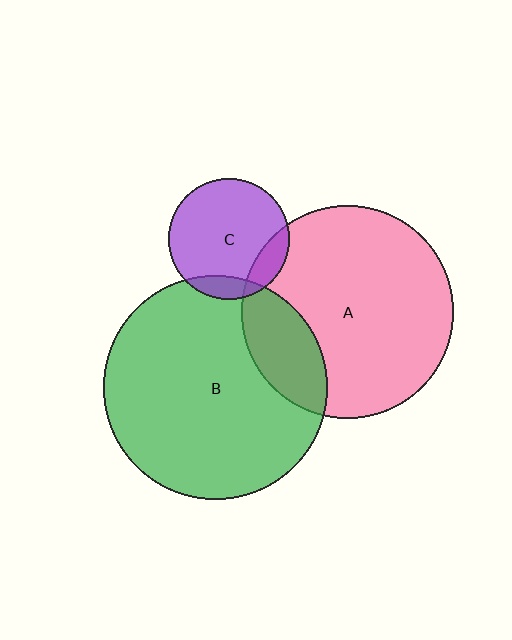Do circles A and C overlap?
Yes.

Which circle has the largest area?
Circle B (green).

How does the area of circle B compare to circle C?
Approximately 3.4 times.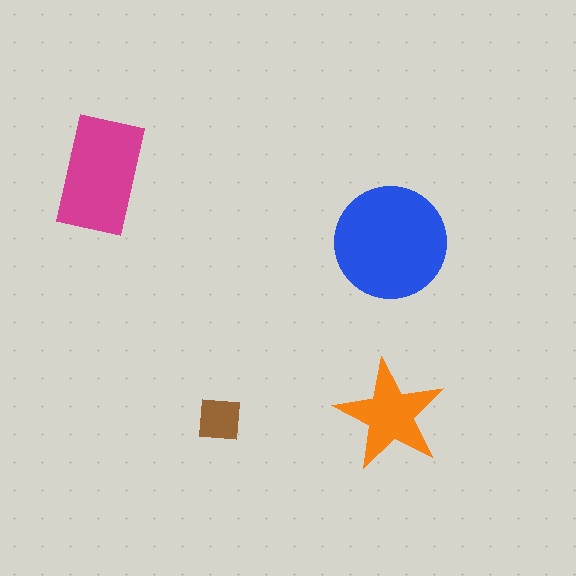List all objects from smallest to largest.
The brown square, the orange star, the magenta rectangle, the blue circle.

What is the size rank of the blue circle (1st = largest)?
1st.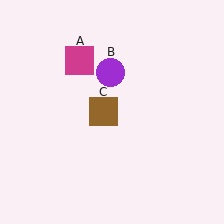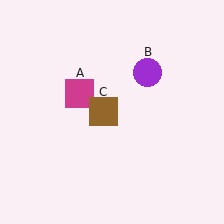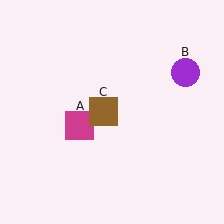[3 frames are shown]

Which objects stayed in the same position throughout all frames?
Brown square (object C) remained stationary.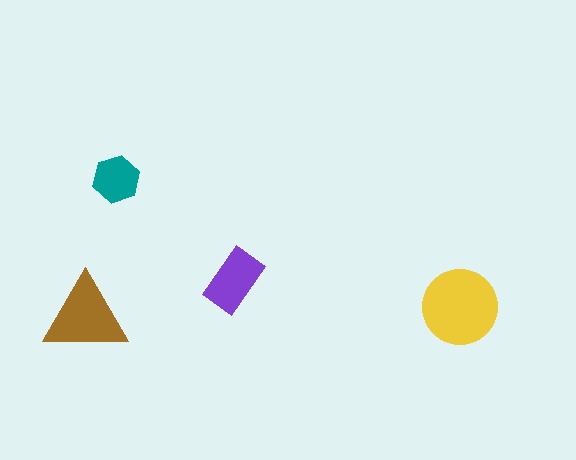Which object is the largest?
The yellow circle.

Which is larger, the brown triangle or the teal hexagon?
The brown triangle.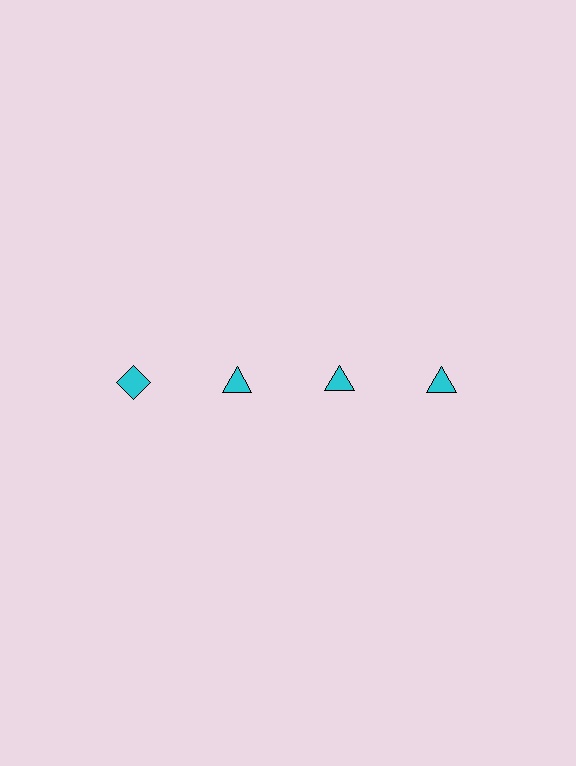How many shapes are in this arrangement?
There are 4 shapes arranged in a grid pattern.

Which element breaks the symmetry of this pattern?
The cyan diamond in the top row, leftmost column breaks the symmetry. All other shapes are cyan triangles.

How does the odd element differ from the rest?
It has a different shape: diamond instead of triangle.